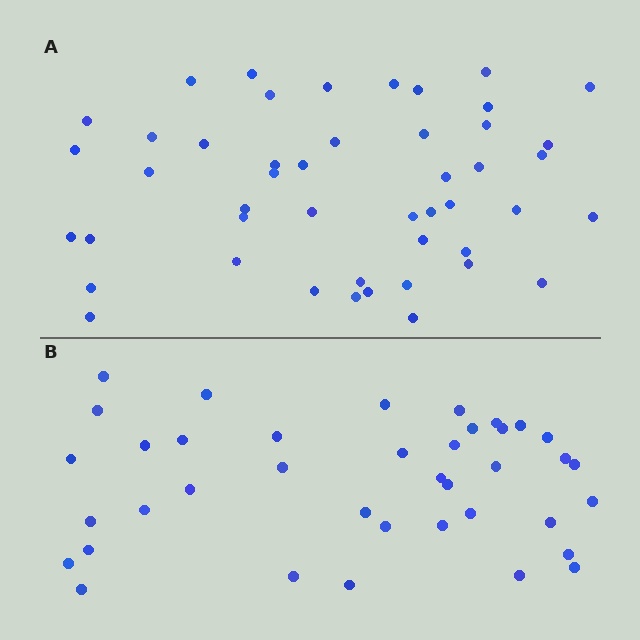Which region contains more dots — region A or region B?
Region A (the top region) has more dots.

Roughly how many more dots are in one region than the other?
Region A has roughly 8 or so more dots than region B.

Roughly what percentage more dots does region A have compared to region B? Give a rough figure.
About 20% more.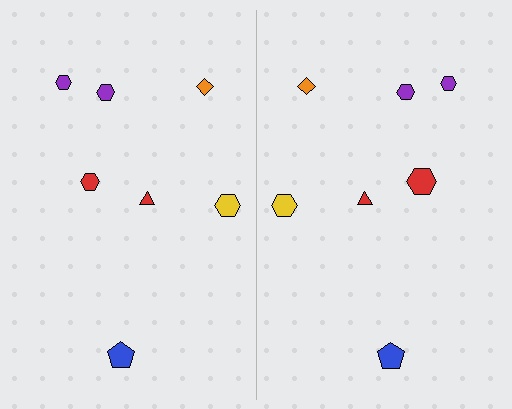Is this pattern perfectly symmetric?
No, the pattern is not perfectly symmetric. The red hexagon on the right side has a different size than its mirror counterpart.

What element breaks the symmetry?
The red hexagon on the right side has a different size than its mirror counterpart.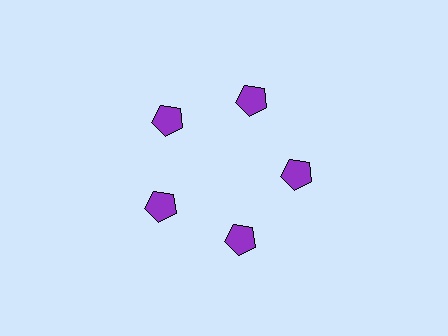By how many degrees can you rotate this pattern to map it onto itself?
The pattern maps onto itself every 72 degrees of rotation.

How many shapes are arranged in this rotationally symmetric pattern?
There are 5 shapes, arranged in 5 groups of 1.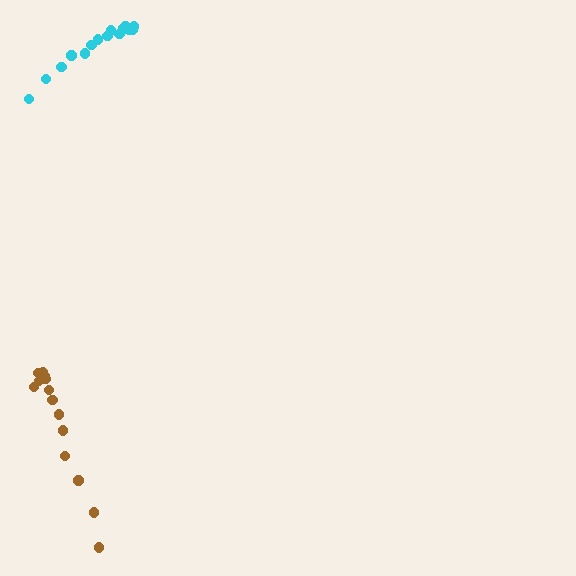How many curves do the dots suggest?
There are 2 distinct paths.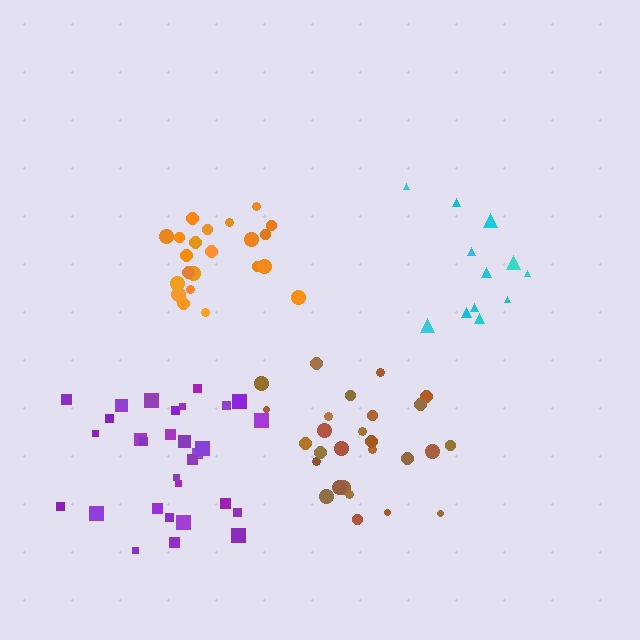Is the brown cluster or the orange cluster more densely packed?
Brown.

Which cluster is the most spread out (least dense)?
Cyan.